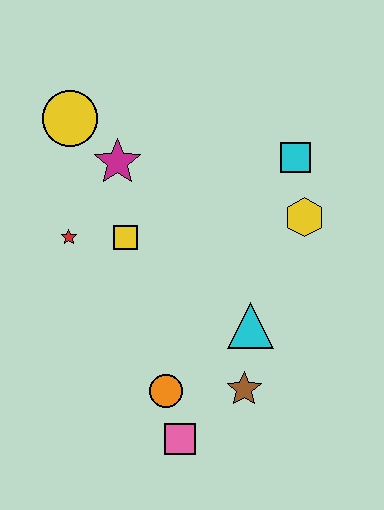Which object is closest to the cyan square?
The yellow hexagon is closest to the cyan square.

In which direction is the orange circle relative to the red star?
The orange circle is below the red star.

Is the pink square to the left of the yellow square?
No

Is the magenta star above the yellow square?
Yes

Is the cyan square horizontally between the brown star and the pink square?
No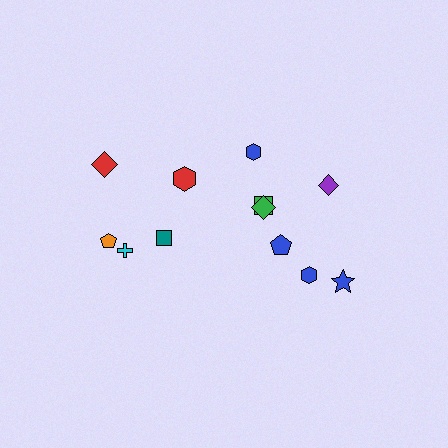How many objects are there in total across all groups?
There are 12 objects.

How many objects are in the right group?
There are 7 objects.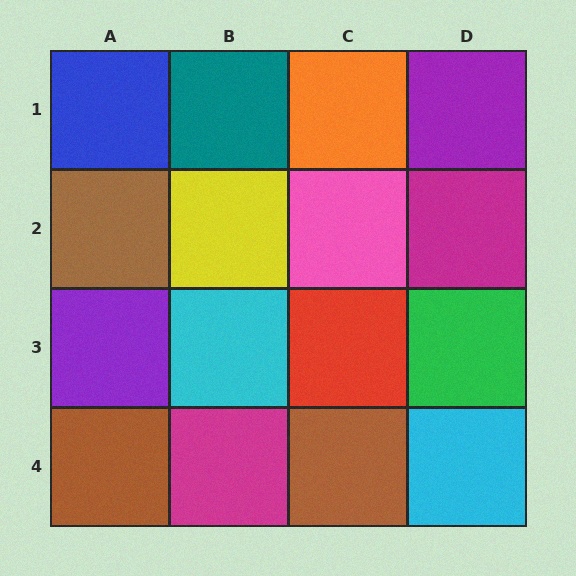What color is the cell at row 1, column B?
Teal.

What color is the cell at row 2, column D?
Magenta.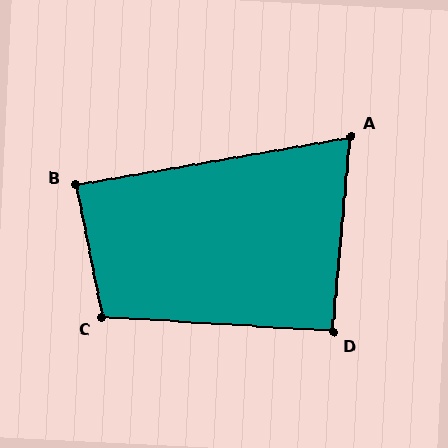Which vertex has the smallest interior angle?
A, at approximately 75 degrees.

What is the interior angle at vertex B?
Approximately 89 degrees (approximately right).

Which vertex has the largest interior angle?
C, at approximately 105 degrees.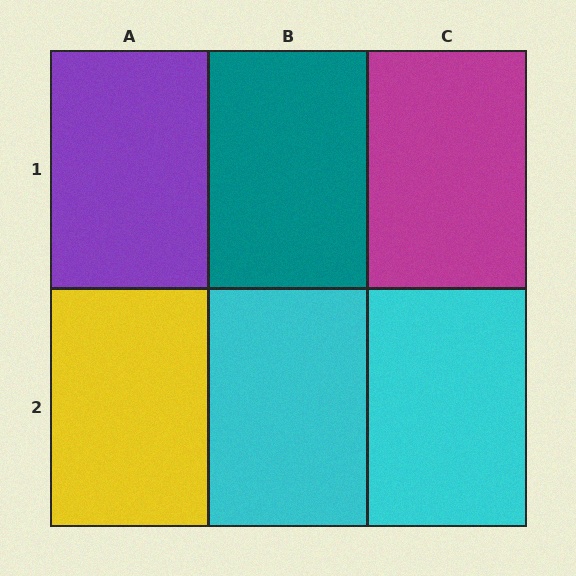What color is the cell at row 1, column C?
Magenta.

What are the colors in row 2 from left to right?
Yellow, cyan, cyan.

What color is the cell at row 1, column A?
Purple.